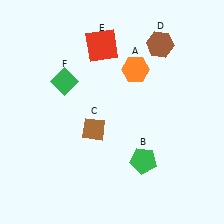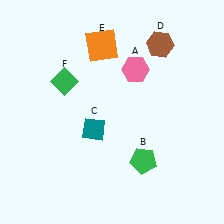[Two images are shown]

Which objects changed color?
A changed from orange to pink. C changed from brown to teal. E changed from red to orange.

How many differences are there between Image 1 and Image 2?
There are 3 differences between the two images.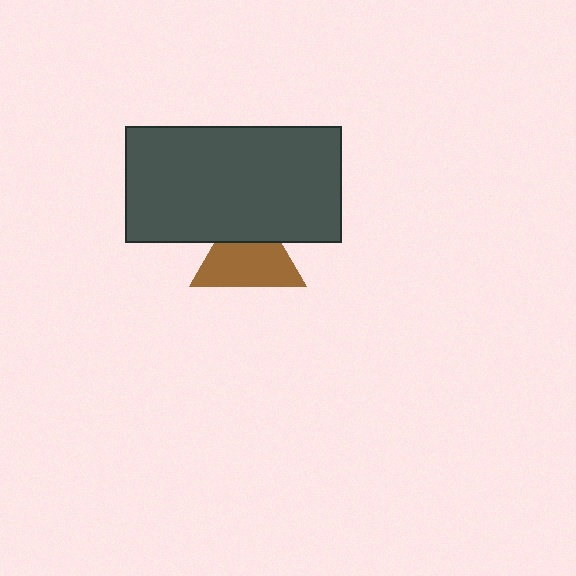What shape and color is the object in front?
The object in front is a dark gray rectangle.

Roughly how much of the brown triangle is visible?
Most of it is visible (roughly 67%).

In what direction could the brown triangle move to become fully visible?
The brown triangle could move down. That would shift it out from behind the dark gray rectangle entirely.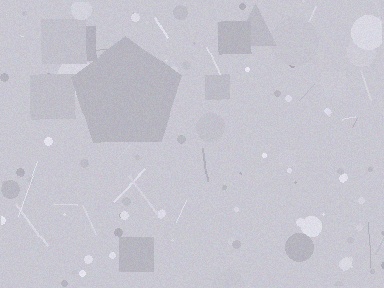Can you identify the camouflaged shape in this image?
The camouflaged shape is a pentagon.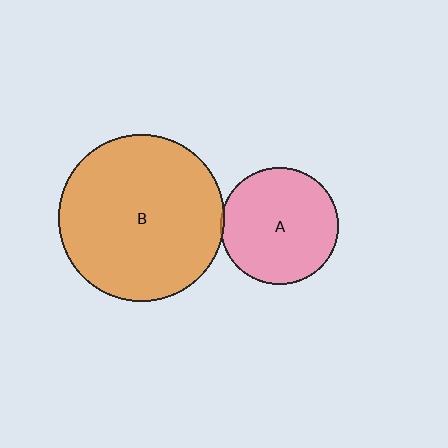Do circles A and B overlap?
Yes.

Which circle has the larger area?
Circle B (orange).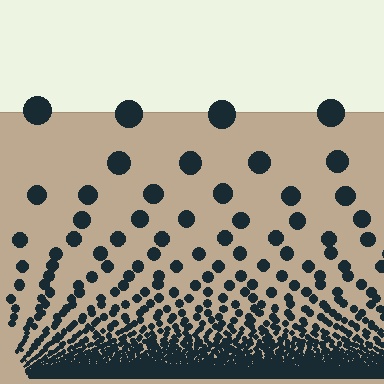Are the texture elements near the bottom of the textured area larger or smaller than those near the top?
Smaller. The gradient is inverted — elements near the bottom are smaller and denser.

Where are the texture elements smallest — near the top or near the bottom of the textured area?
Near the bottom.